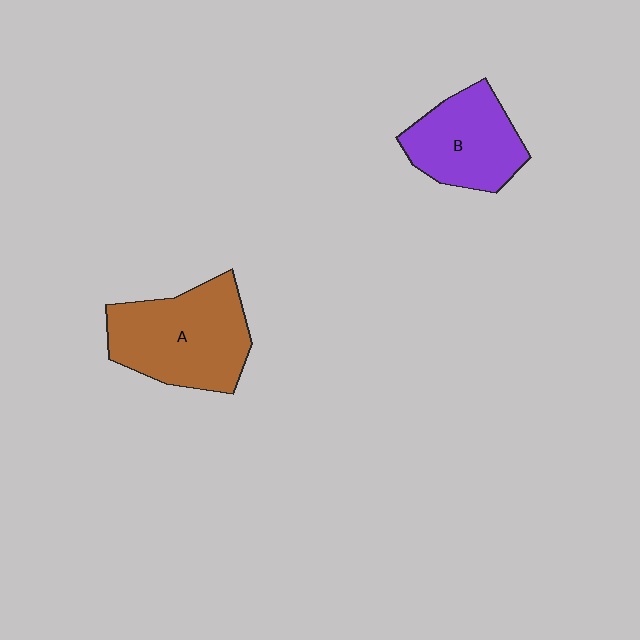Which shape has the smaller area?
Shape B (purple).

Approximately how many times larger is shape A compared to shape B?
Approximately 1.3 times.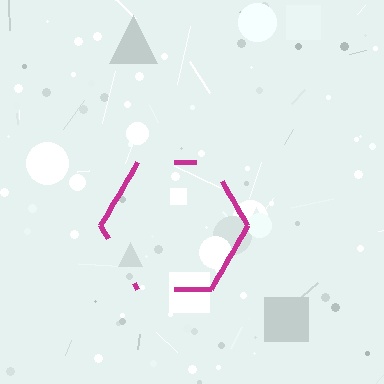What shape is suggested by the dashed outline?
The dashed outline suggests a hexagon.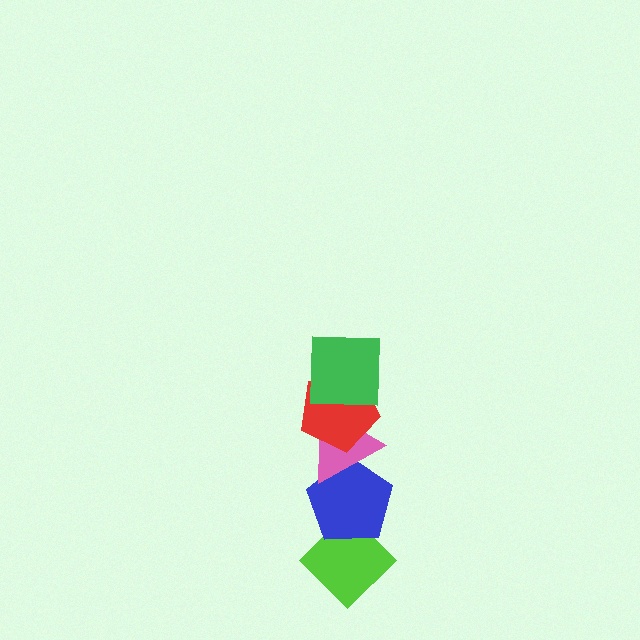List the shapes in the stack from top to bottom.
From top to bottom: the green square, the red pentagon, the pink triangle, the blue pentagon, the lime diamond.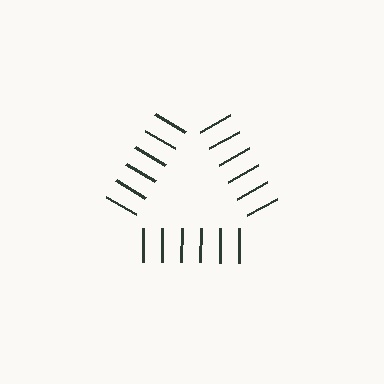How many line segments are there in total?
18 — 6 along each of the 3 edges.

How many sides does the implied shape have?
3 sides — the line-ends trace a triangle.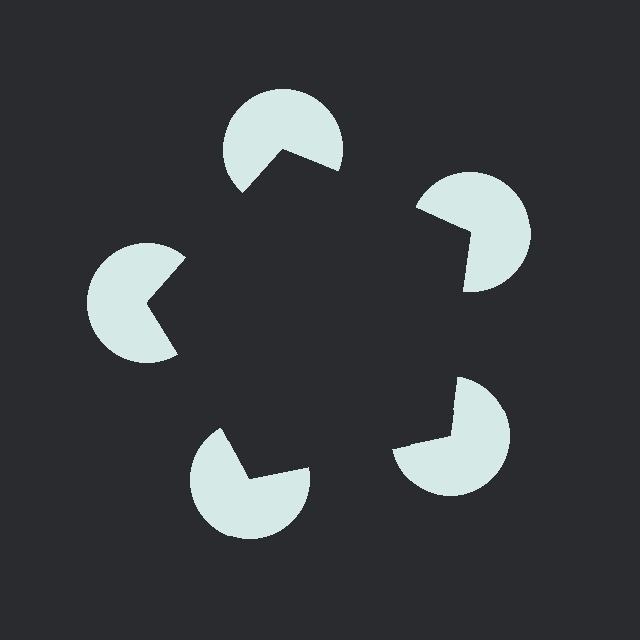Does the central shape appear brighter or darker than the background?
It typically appears slightly darker than the background, even though no actual brightness change is drawn.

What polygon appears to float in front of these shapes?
An illusory pentagon — its edges are inferred from the aligned wedge cuts in the pac-man discs, not physically drawn.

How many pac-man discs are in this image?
There are 5 — one at each vertex of the illusory pentagon.